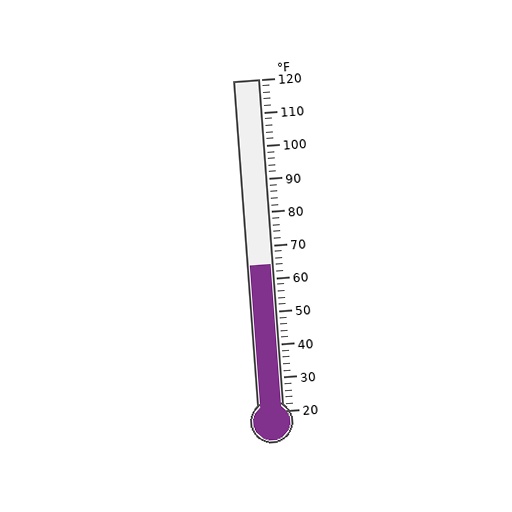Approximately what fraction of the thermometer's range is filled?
The thermometer is filled to approximately 45% of its range.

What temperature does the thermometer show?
The thermometer shows approximately 64°F.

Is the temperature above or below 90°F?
The temperature is below 90°F.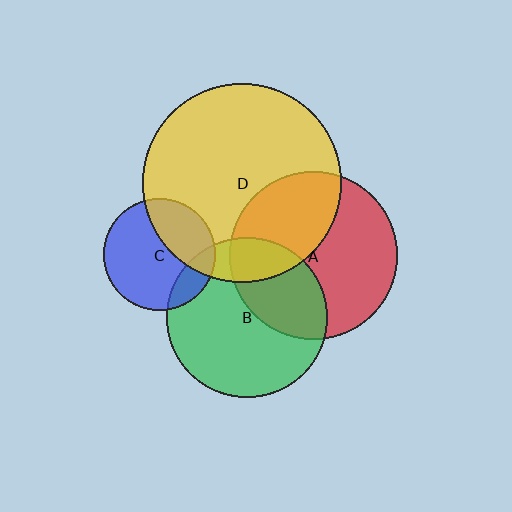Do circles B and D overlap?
Yes.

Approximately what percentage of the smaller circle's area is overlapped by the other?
Approximately 20%.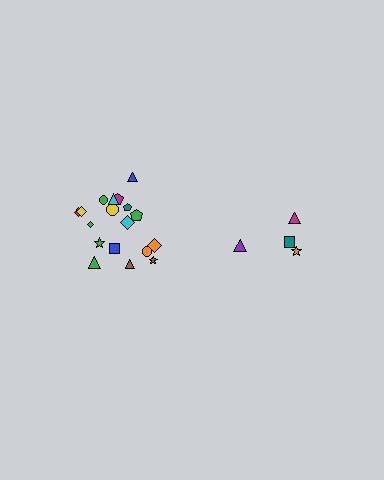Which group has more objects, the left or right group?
The left group.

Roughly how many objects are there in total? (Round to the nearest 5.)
Roughly 20 objects in total.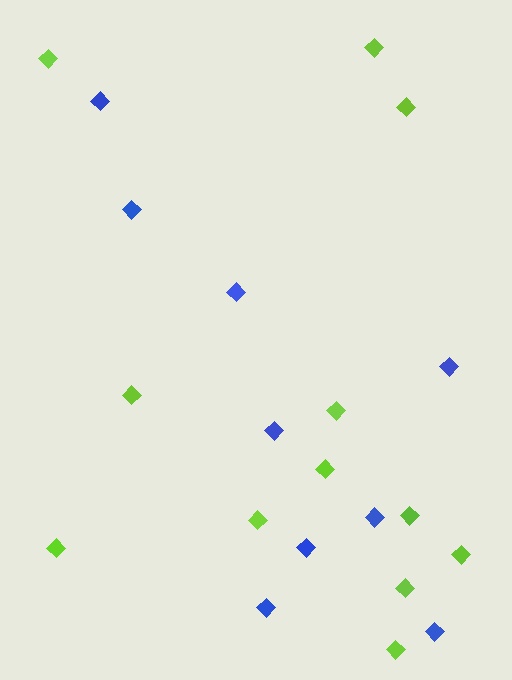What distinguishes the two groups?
There are 2 groups: one group of blue diamonds (9) and one group of lime diamonds (12).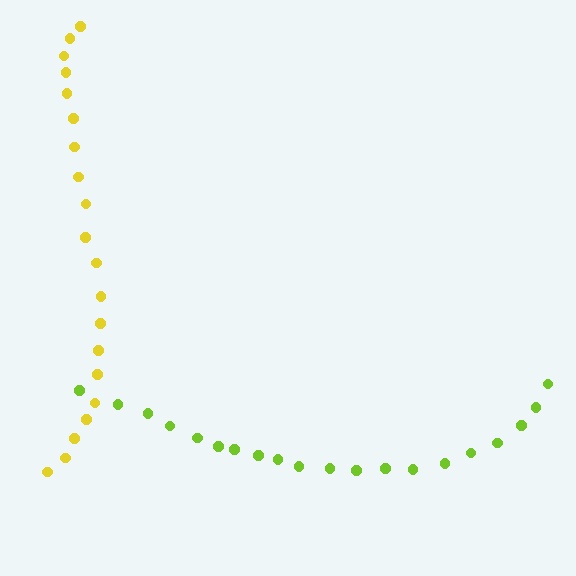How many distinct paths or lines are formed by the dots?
There are 2 distinct paths.